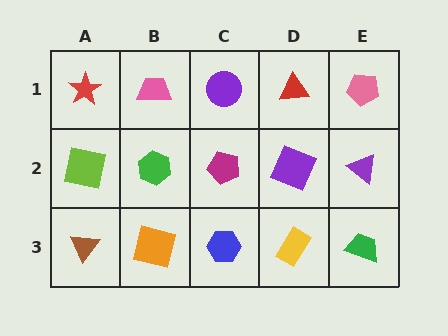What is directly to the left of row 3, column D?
A blue hexagon.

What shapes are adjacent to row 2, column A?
A red star (row 1, column A), a brown triangle (row 3, column A), a green hexagon (row 2, column B).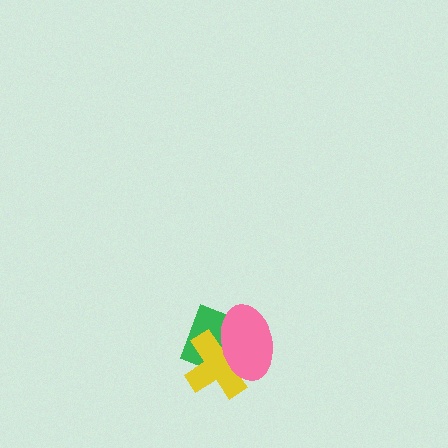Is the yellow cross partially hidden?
Yes, it is partially covered by another shape.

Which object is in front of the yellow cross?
The pink ellipse is in front of the yellow cross.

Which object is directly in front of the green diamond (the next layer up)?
The yellow cross is directly in front of the green diamond.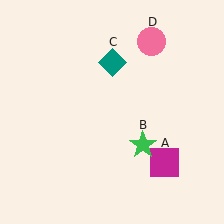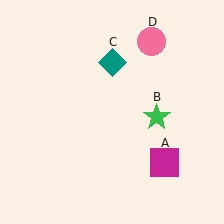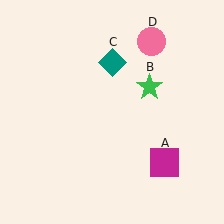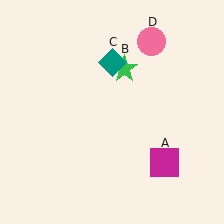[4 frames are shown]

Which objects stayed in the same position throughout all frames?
Magenta square (object A) and teal diamond (object C) and pink circle (object D) remained stationary.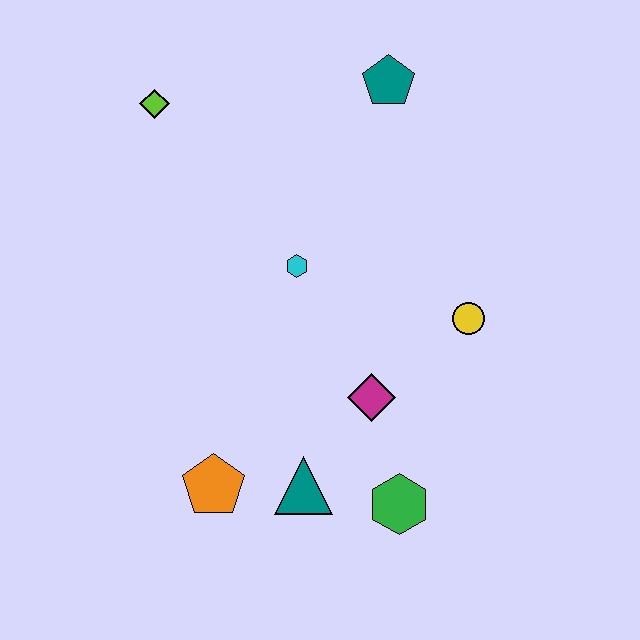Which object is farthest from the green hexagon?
The lime diamond is farthest from the green hexagon.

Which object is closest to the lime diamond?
The cyan hexagon is closest to the lime diamond.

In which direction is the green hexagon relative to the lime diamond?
The green hexagon is below the lime diamond.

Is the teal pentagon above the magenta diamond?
Yes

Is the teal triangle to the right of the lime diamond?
Yes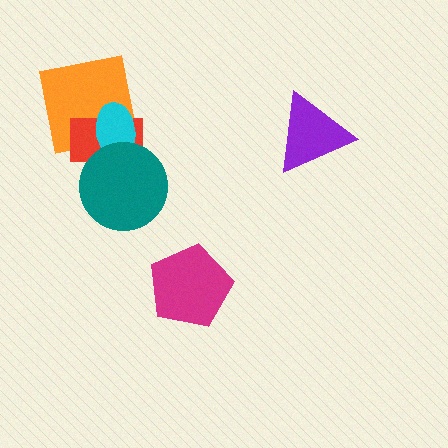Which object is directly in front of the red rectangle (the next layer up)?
The cyan ellipse is directly in front of the red rectangle.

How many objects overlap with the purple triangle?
0 objects overlap with the purple triangle.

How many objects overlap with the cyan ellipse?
3 objects overlap with the cyan ellipse.